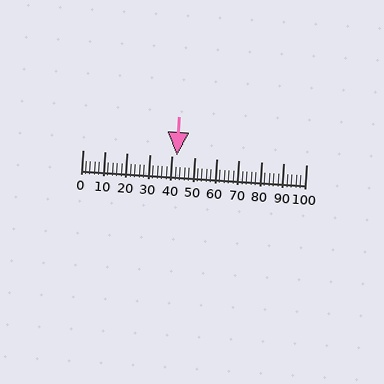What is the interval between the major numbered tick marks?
The major tick marks are spaced 10 units apart.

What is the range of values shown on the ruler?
The ruler shows values from 0 to 100.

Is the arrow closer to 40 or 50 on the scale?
The arrow is closer to 40.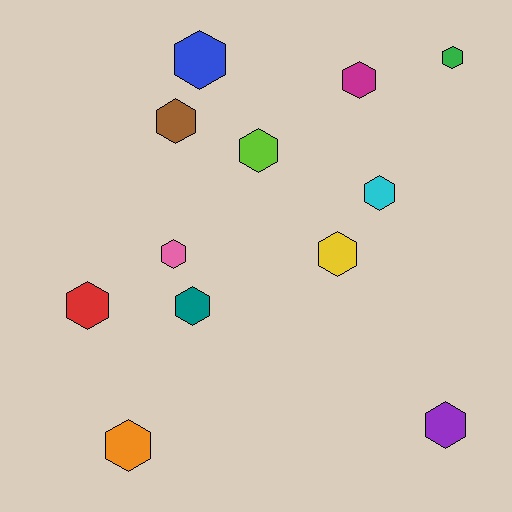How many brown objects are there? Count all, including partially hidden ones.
There is 1 brown object.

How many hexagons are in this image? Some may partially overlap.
There are 12 hexagons.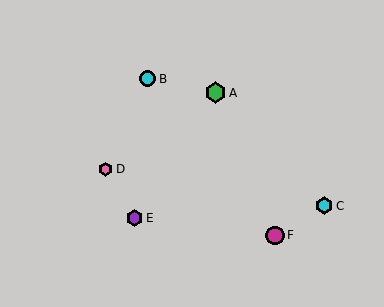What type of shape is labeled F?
Shape F is a magenta circle.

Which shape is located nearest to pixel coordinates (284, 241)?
The magenta circle (labeled F) at (275, 235) is nearest to that location.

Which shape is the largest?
The green hexagon (labeled A) is the largest.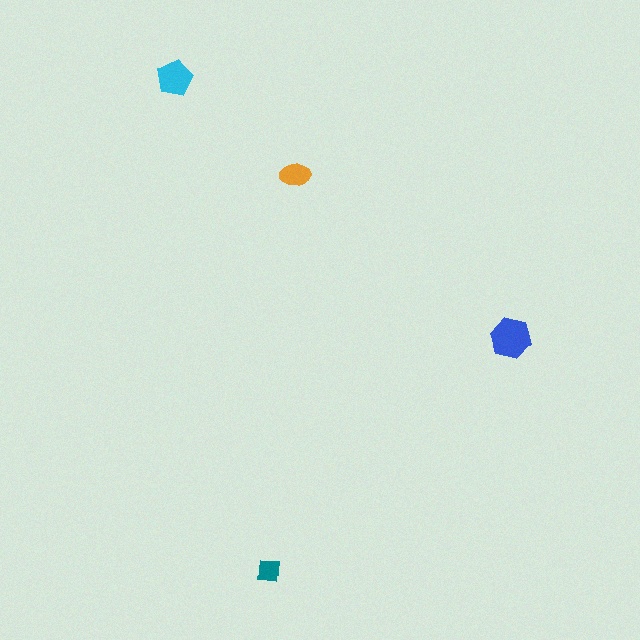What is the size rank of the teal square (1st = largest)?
4th.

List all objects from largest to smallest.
The blue hexagon, the cyan pentagon, the orange ellipse, the teal square.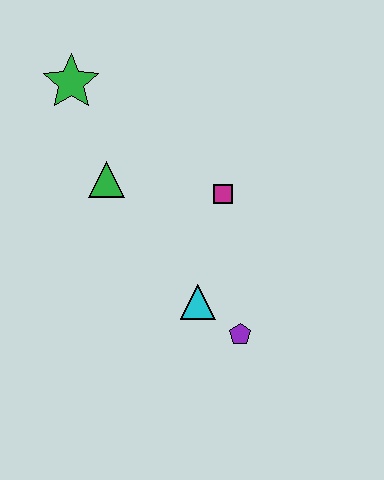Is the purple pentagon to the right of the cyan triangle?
Yes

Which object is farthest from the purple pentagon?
The green star is farthest from the purple pentagon.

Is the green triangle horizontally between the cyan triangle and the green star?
Yes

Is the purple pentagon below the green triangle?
Yes